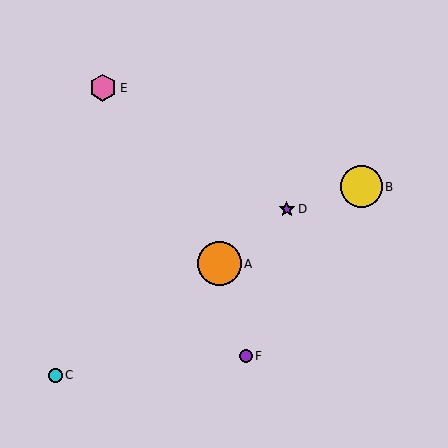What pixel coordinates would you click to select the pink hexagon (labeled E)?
Click at (103, 88) to select the pink hexagon E.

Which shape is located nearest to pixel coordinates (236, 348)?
The purple circle (labeled F) at (246, 356) is nearest to that location.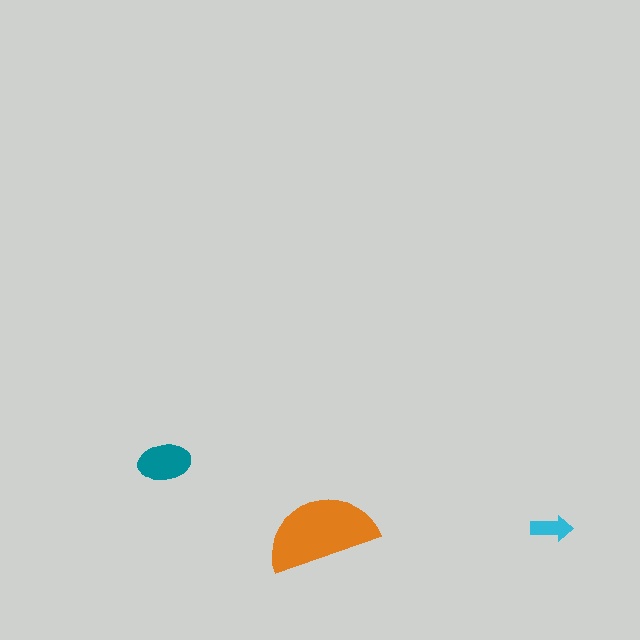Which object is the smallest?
The cyan arrow.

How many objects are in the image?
There are 3 objects in the image.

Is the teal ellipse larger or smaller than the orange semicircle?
Smaller.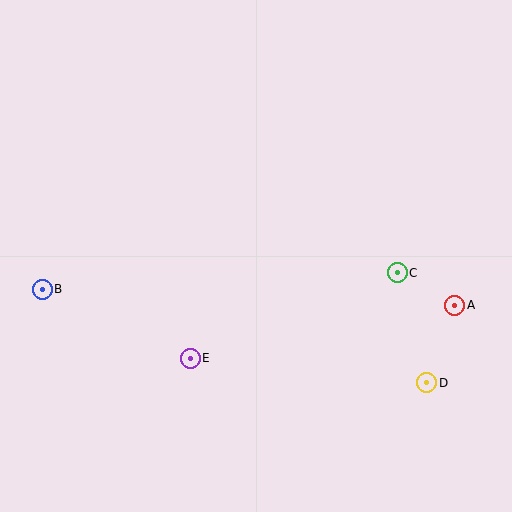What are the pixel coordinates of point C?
Point C is at (397, 273).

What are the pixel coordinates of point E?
Point E is at (190, 358).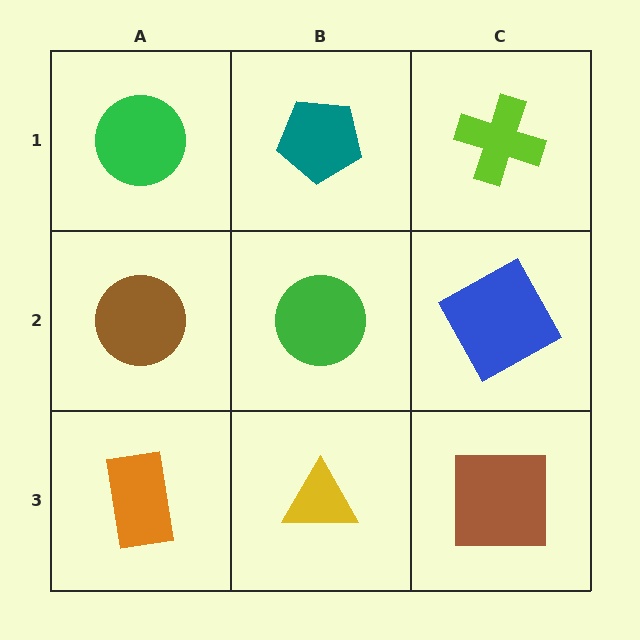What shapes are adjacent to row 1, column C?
A blue square (row 2, column C), a teal pentagon (row 1, column B).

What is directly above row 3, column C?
A blue square.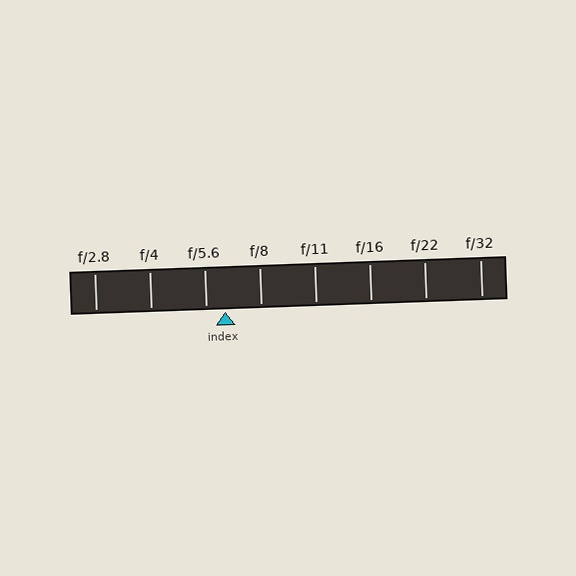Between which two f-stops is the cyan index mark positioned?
The index mark is between f/5.6 and f/8.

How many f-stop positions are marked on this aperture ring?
There are 8 f-stop positions marked.